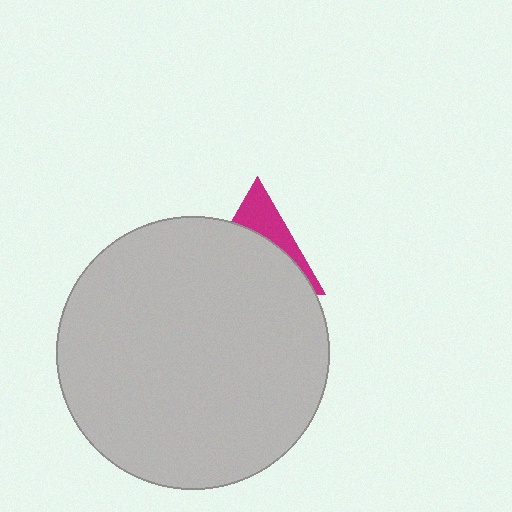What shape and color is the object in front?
The object in front is a light gray circle.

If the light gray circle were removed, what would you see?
You would see the complete magenta triangle.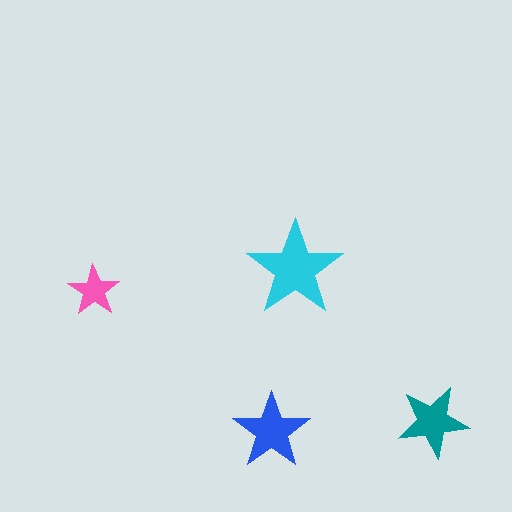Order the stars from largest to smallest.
the cyan one, the blue one, the teal one, the pink one.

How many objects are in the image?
There are 4 objects in the image.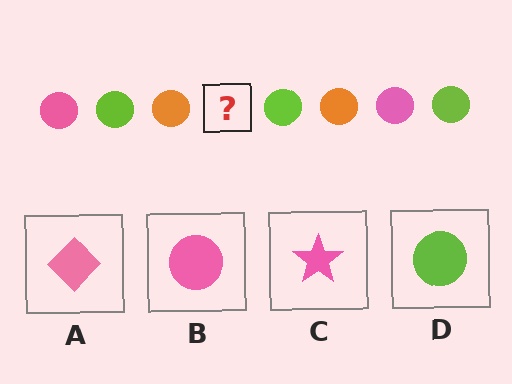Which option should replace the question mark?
Option B.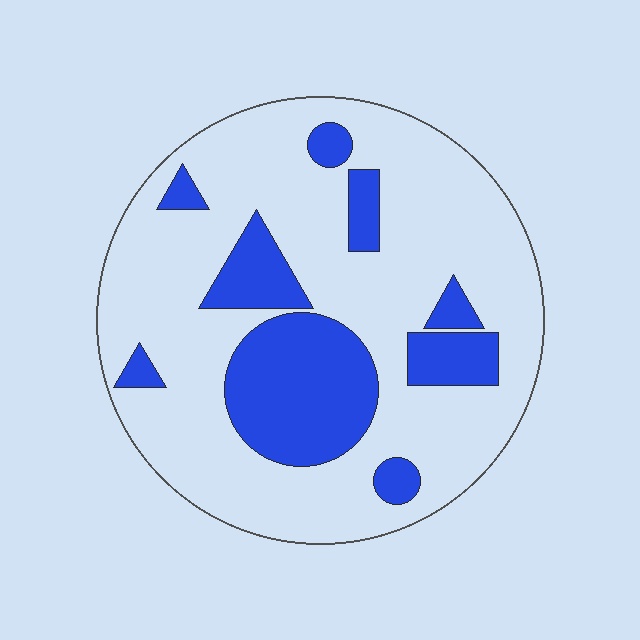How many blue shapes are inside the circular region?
9.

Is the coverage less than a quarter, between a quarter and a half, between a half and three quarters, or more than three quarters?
Between a quarter and a half.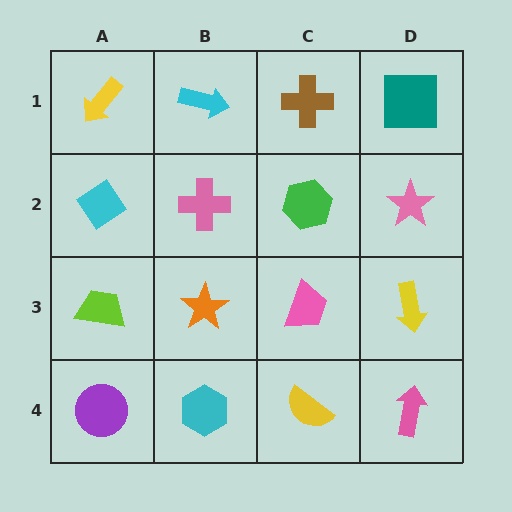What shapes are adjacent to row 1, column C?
A green hexagon (row 2, column C), a cyan arrow (row 1, column B), a teal square (row 1, column D).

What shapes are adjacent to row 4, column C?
A pink trapezoid (row 3, column C), a cyan hexagon (row 4, column B), a pink arrow (row 4, column D).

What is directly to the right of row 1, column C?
A teal square.